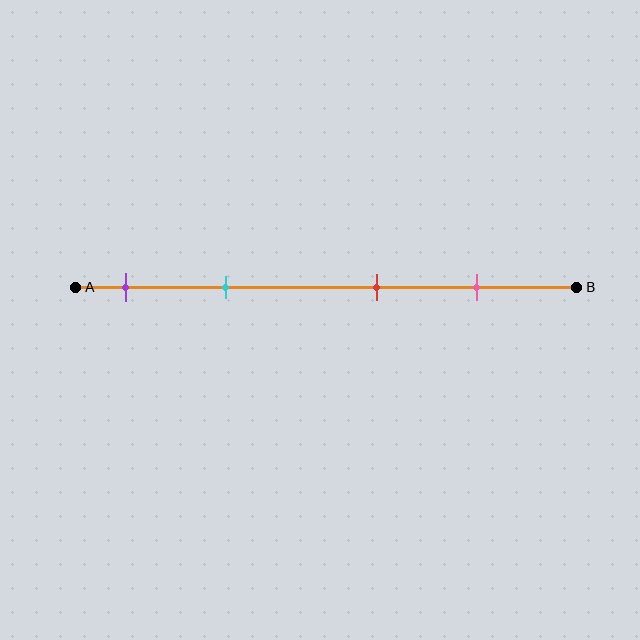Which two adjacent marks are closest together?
The purple and cyan marks are the closest adjacent pair.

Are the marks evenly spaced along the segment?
No, the marks are not evenly spaced.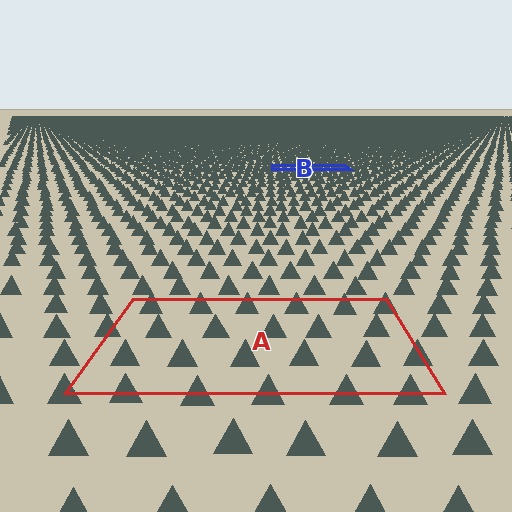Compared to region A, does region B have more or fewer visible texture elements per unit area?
Region B has more texture elements per unit area — they are packed more densely because it is farther away.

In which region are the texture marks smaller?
The texture marks are smaller in region B, because it is farther away.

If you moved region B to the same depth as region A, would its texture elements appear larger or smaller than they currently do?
They would appear larger. At a closer depth, the same texture elements are projected at a bigger on-screen size.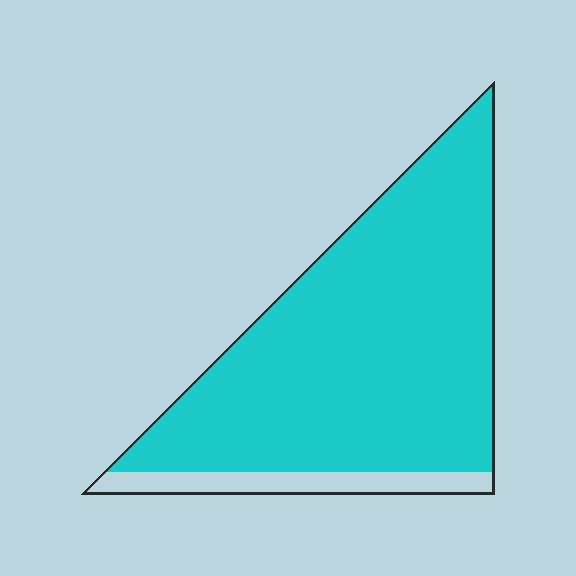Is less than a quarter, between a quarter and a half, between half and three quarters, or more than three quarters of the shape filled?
More than three quarters.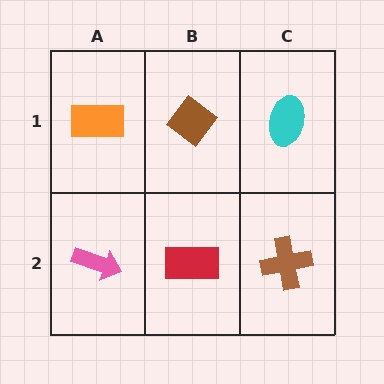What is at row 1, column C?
A cyan ellipse.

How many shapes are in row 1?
3 shapes.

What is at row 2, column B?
A red rectangle.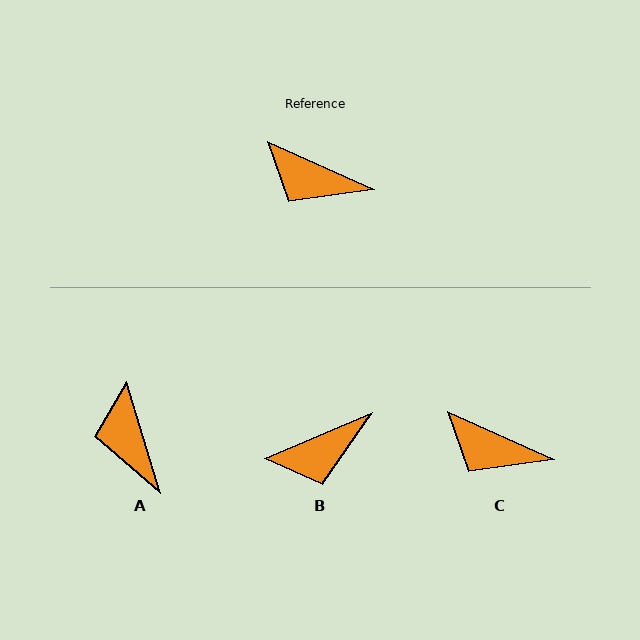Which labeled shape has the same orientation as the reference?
C.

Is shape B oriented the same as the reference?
No, it is off by about 47 degrees.